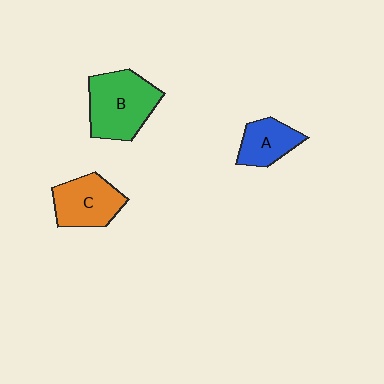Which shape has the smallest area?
Shape A (blue).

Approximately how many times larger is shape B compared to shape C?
Approximately 1.3 times.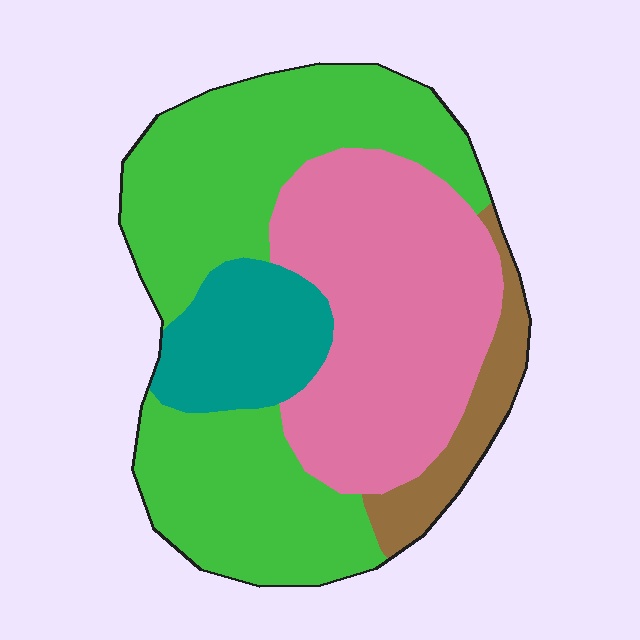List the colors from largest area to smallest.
From largest to smallest: green, pink, teal, brown.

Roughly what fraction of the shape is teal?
Teal takes up about one eighth (1/8) of the shape.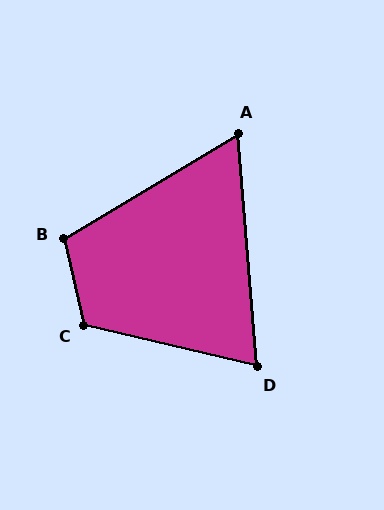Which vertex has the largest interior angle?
C, at approximately 116 degrees.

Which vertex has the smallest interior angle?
A, at approximately 64 degrees.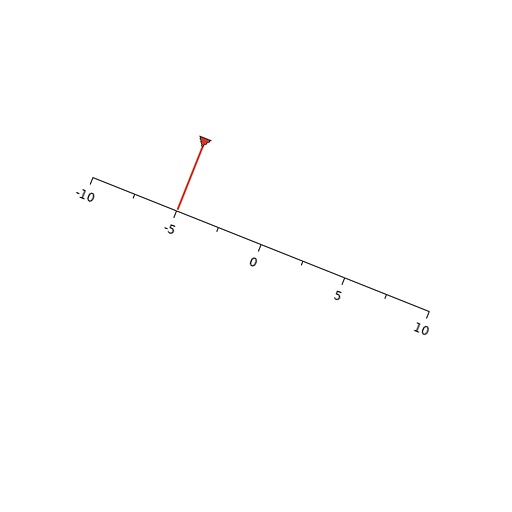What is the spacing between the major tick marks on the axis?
The major ticks are spaced 5 apart.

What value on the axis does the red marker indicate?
The marker indicates approximately -5.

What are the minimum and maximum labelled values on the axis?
The axis runs from -10 to 10.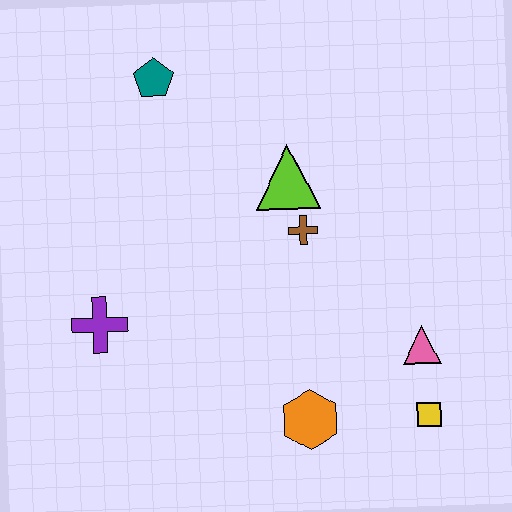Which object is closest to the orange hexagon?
The yellow square is closest to the orange hexagon.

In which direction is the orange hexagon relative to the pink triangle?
The orange hexagon is to the left of the pink triangle.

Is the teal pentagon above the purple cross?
Yes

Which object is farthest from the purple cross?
The yellow square is farthest from the purple cross.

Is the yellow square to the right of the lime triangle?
Yes